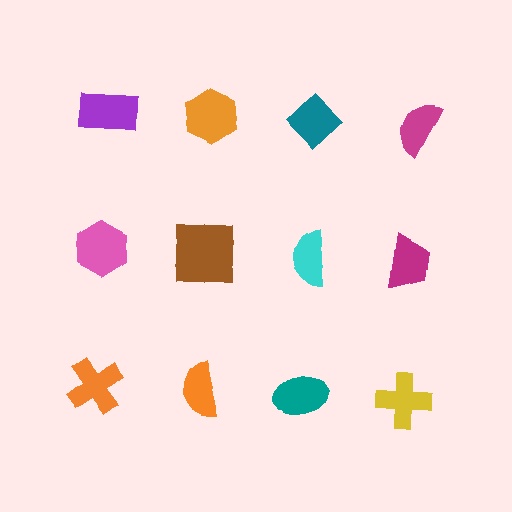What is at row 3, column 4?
A yellow cross.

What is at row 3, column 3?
A teal ellipse.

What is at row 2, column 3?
A cyan semicircle.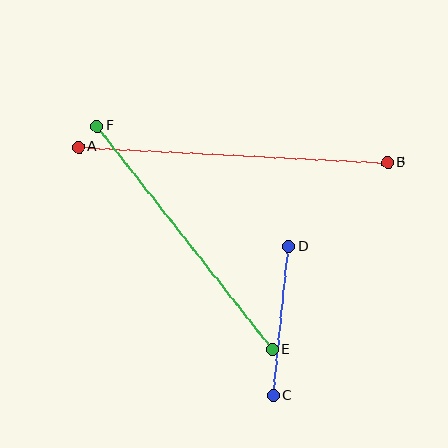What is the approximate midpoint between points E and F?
The midpoint is at approximately (185, 238) pixels.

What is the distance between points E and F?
The distance is approximately 284 pixels.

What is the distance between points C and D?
The distance is approximately 150 pixels.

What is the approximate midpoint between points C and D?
The midpoint is at approximately (281, 321) pixels.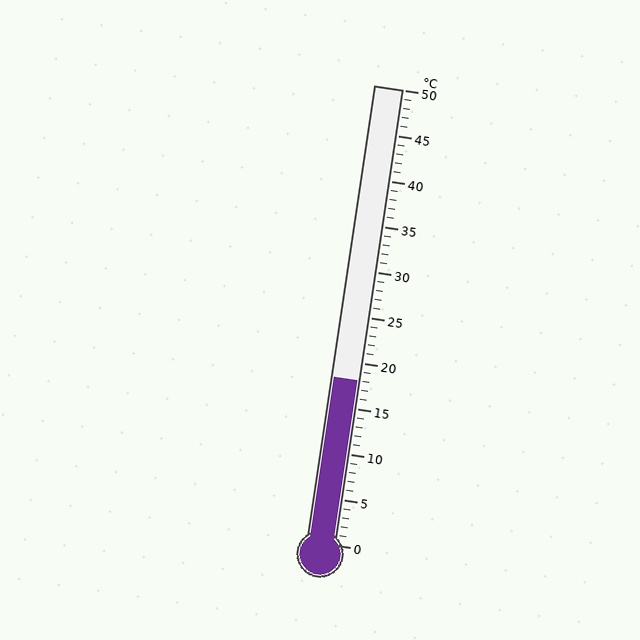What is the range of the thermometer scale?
The thermometer scale ranges from 0°C to 50°C.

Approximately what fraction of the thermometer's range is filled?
The thermometer is filled to approximately 35% of its range.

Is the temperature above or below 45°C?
The temperature is below 45°C.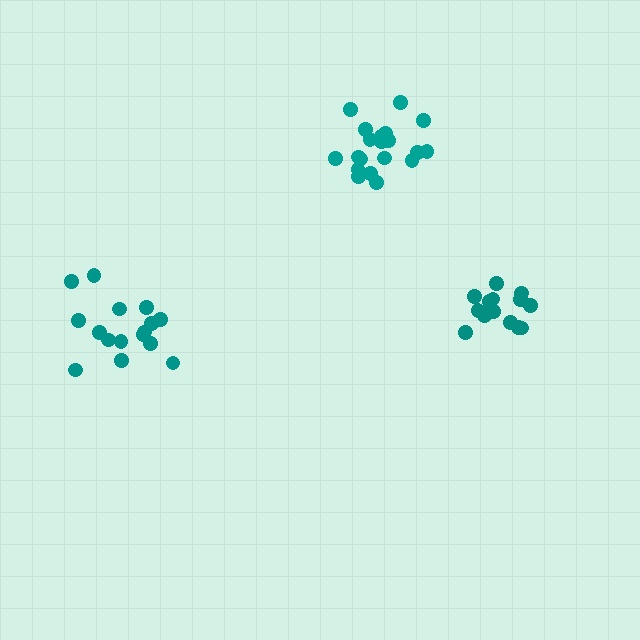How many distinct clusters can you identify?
There are 3 distinct clusters.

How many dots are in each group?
Group 1: 20 dots, Group 2: 16 dots, Group 3: 15 dots (51 total).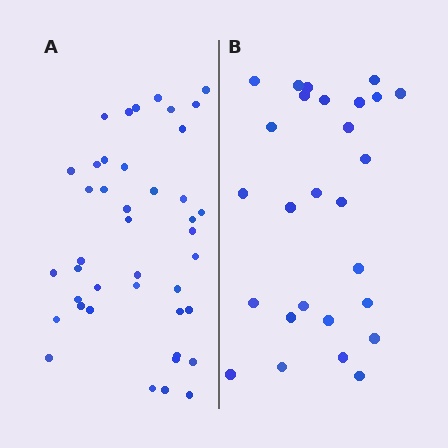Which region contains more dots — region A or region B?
Region A (the left region) has more dots.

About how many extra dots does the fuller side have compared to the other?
Region A has approximately 15 more dots than region B.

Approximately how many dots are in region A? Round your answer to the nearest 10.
About 40 dots. (The exact count is 42, which rounds to 40.)